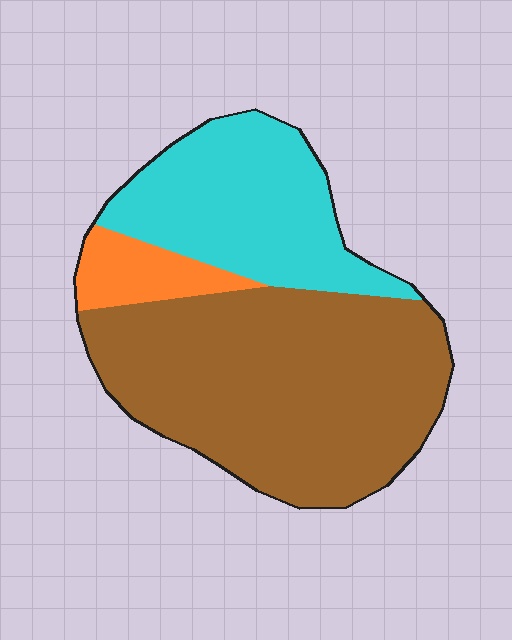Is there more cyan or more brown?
Brown.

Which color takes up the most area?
Brown, at roughly 60%.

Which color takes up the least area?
Orange, at roughly 10%.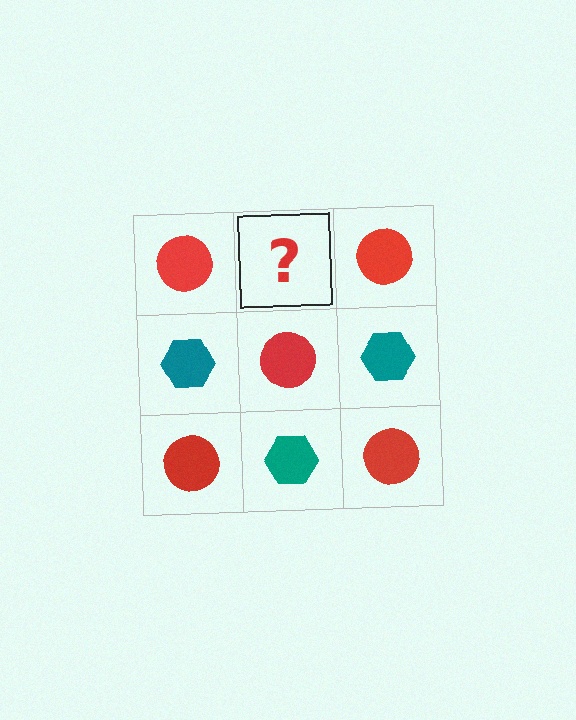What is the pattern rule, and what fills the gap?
The rule is that it alternates red circle and teal hexagon in a checkerboard pattern. The gap should be filled with a teal hexagon.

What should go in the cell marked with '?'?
The missing cell should contain a teal hexagon.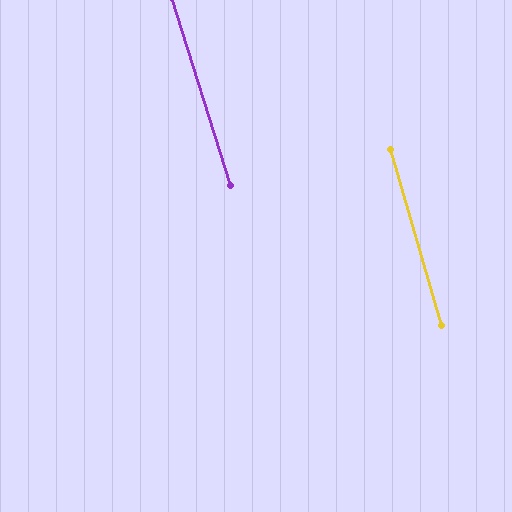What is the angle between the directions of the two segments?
Approximately 1 degree.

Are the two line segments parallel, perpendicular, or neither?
Parallel — their directions differ by only 1.2°.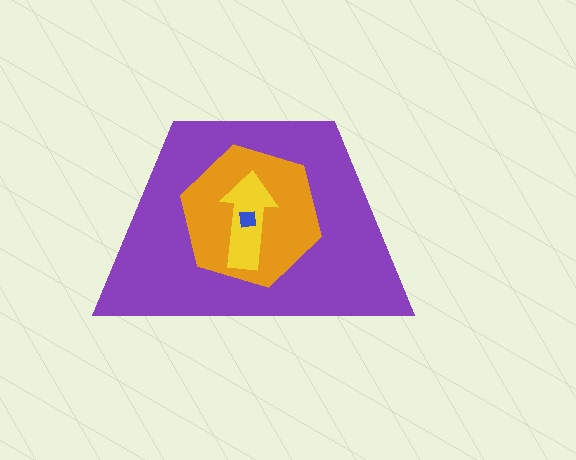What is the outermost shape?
The purple trapezoid.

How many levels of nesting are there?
4.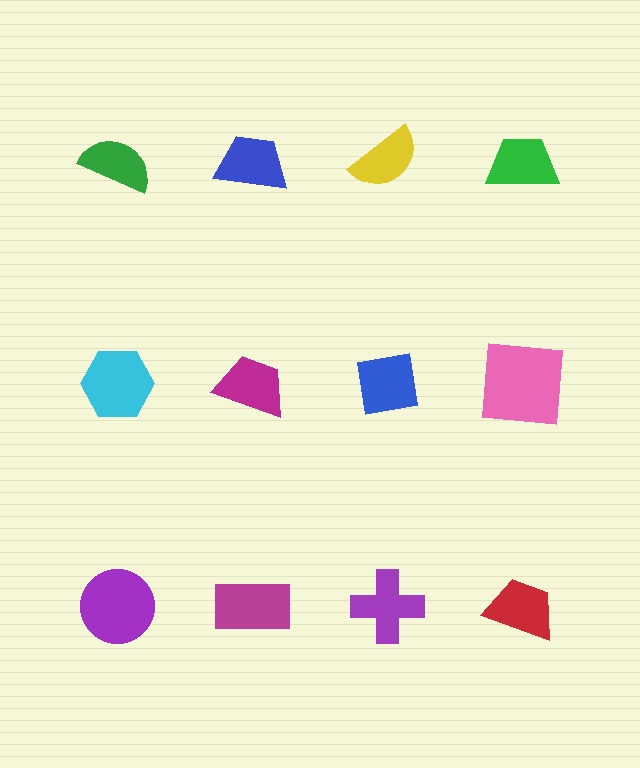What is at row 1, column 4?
A green trapezoid.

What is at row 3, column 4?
A red trapezoid.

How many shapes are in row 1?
4 shapes.